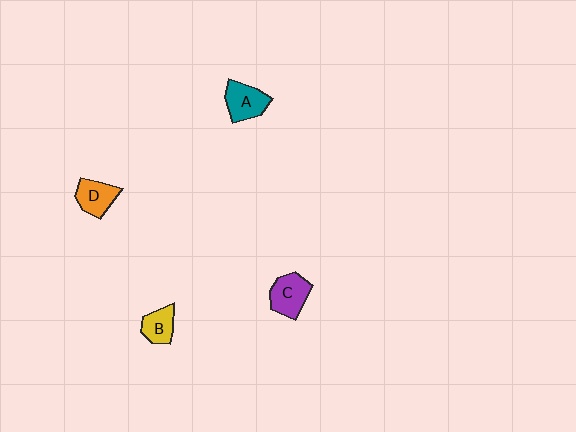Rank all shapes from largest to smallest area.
From largest to smallest: C (purple), A (teal), D (orange), B (yellow).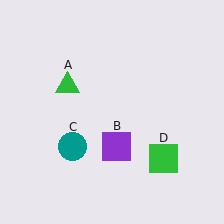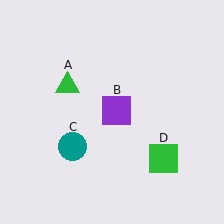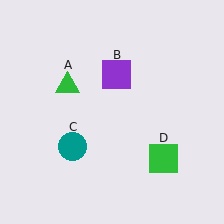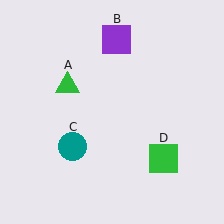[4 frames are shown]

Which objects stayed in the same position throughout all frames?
Green triangle (object A) and teal circle (object C) and green square (object D) remained stationary.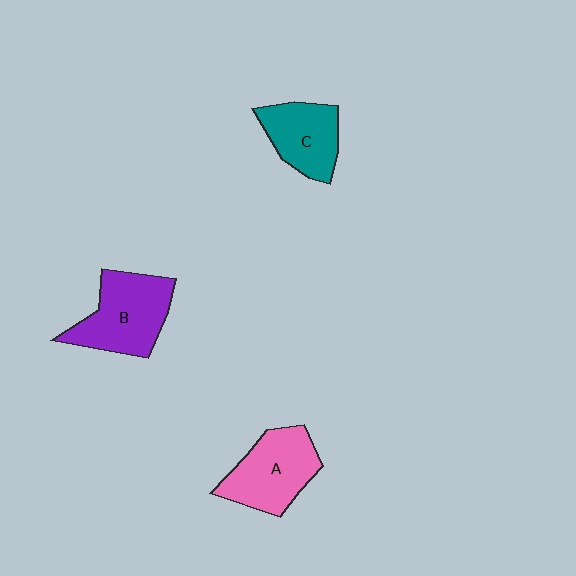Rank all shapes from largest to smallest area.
From largest to smallest: B (purple), A (pink), C (teal).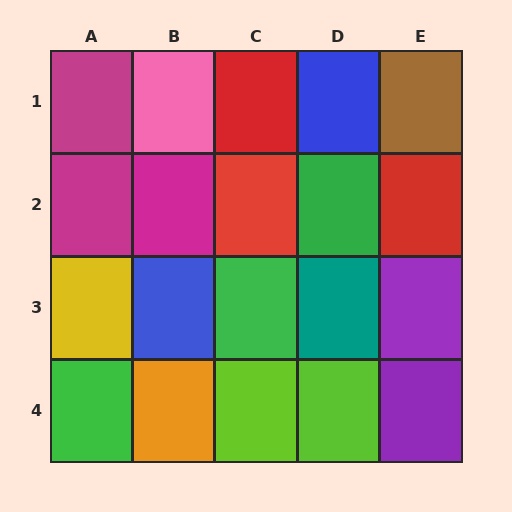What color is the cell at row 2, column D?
Green.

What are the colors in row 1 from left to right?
Magenta, pink, red, blue, brown.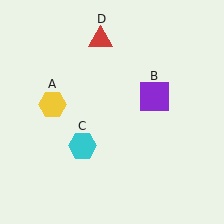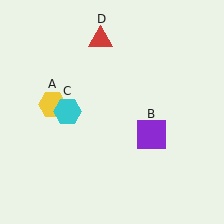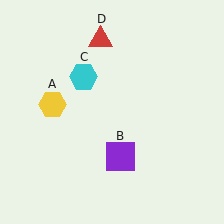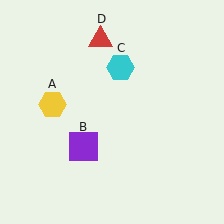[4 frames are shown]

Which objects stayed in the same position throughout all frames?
Yellow hexagon (object A) and red triangle (object D) remained stationary.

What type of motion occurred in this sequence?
The purple square (object B), cyan hexagon (object C) rotated clockwise around the center of the scene.